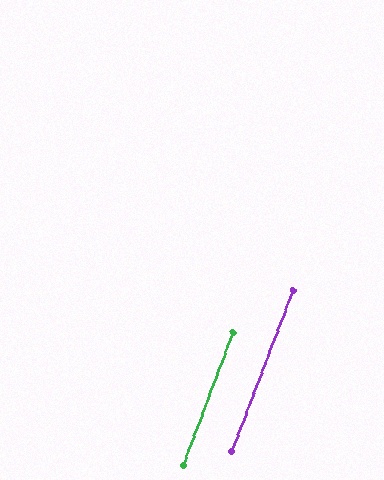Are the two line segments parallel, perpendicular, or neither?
Parallel — their directions differ by only 0.1°.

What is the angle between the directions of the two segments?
Approximately 0 degrees.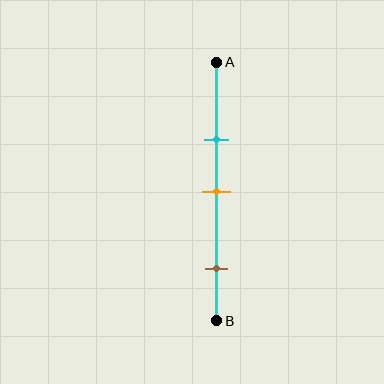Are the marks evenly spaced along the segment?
No, the marks are not evenly spaced.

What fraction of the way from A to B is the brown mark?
The brown mark is approximately 80% (0.8) of the way from A to B.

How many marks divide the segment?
There are 3 marks dividing the segment.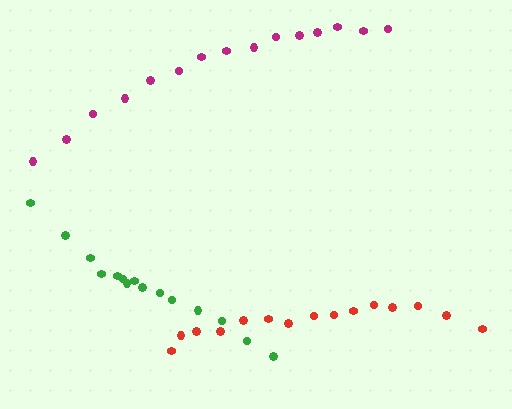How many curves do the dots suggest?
There are 3 distinct paths.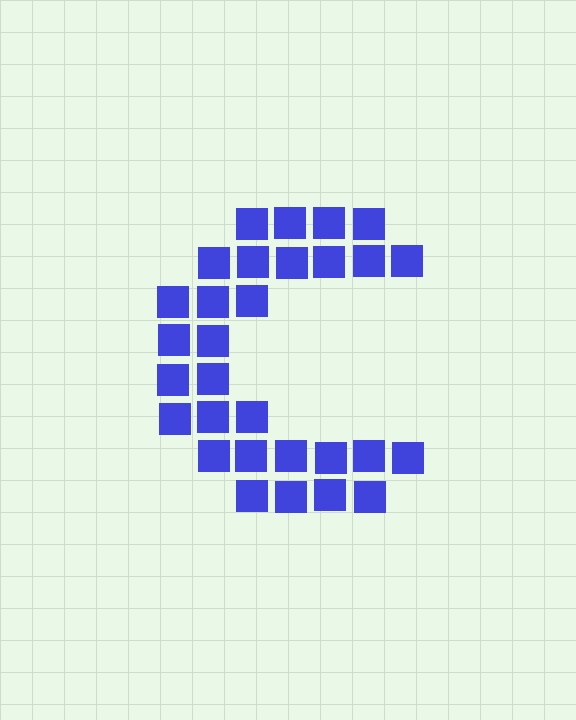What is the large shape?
The large shape is the letter C.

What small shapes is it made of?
It is made of small squares.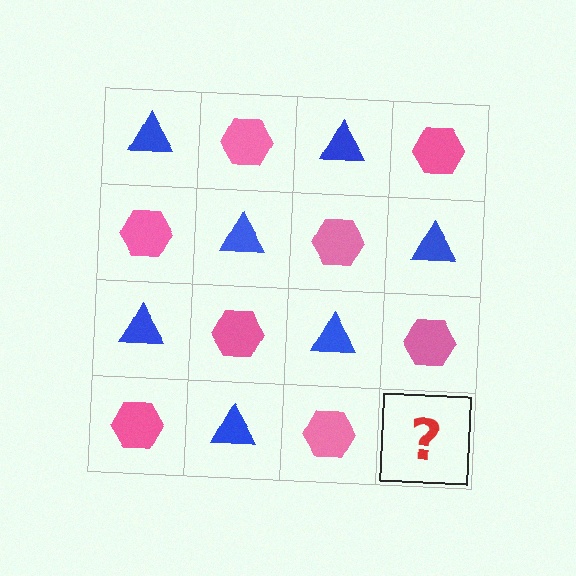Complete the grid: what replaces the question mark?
The question mark should be replaced with a blue triangle.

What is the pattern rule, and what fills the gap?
The rule is that it alternates blue triangle and pink hexagon in a checkerboard pattern. The gap should be filled with a blue triangle.